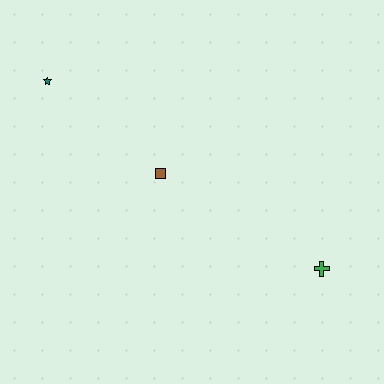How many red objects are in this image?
There are no red objects.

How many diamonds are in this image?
There are no diamonds.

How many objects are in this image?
There are 3 objects.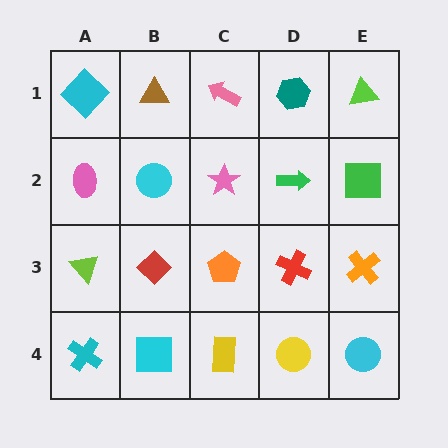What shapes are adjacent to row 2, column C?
A pink arrow (row 1, column C), an orange pentagon (row 3, column C), a cyan circle (row 2, column B), a green arrow (row 2, column D).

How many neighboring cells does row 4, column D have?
3.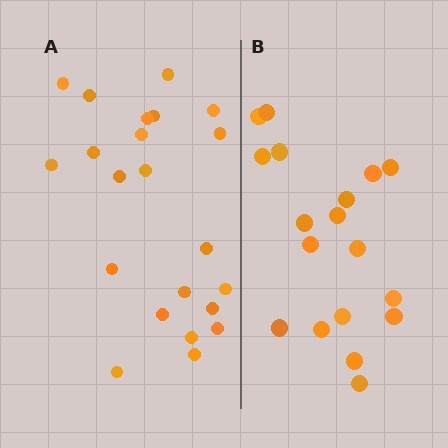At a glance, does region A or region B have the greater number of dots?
Region A (the left region) has more dots.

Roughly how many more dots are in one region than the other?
Region A has about 4 more dots than region B.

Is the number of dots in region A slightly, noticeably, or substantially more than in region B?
Region A has only slightly more — the two regions are fairly close. The ratio is roughly 1.2 to 1.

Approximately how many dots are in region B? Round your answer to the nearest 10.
About 20 dots. (The exact count is 18, which rounds to 20.)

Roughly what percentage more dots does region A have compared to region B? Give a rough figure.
About 20% more.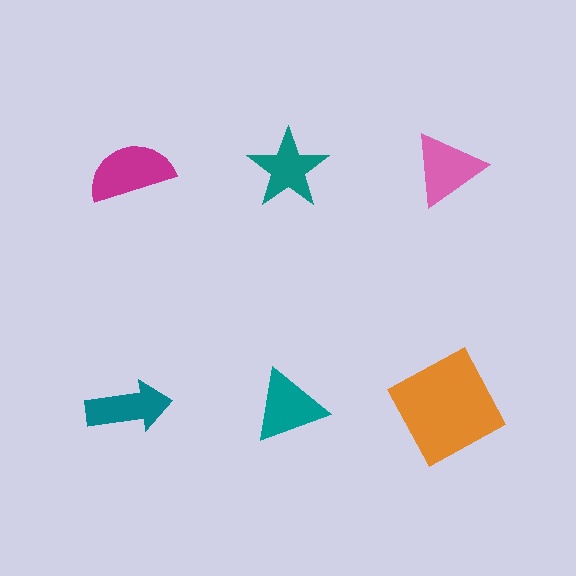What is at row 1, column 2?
A teal star.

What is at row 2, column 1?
A teal arrow.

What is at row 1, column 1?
A magenta semicircle.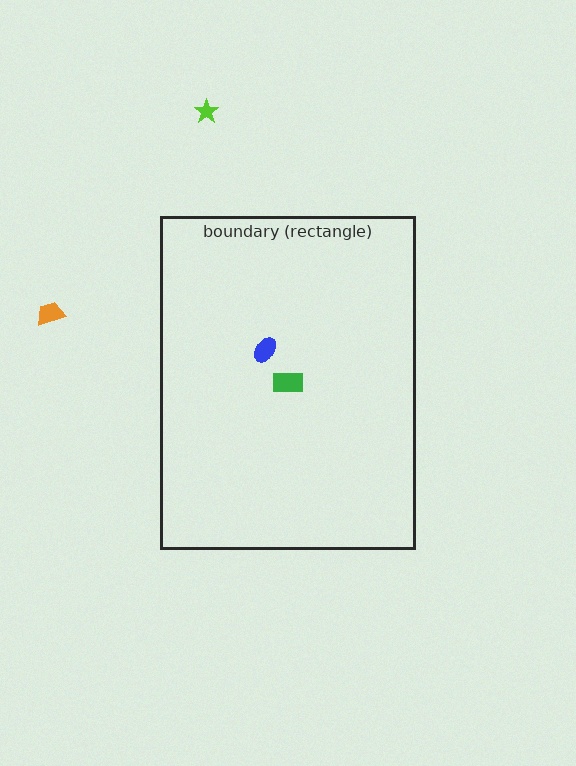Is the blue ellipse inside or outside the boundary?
Inside.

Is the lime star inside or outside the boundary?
Outside.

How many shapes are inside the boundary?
2 inside, 2 outside.